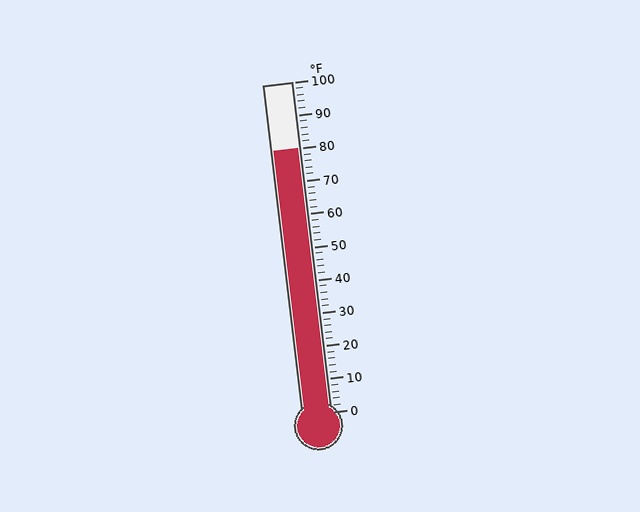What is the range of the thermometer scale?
The thermometer scale ranges from 0°F to 100°F.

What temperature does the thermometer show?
The thermometer shows approximately 80°F.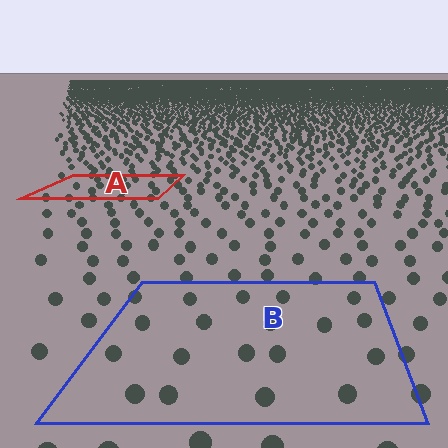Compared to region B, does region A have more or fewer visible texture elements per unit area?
Region A has more texture elements per unit area — they are packed more densely because it is farther away.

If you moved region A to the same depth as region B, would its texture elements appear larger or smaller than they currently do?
They would appear larger. At a closer depth, the same texture elements are projected at a bigger on-screen size.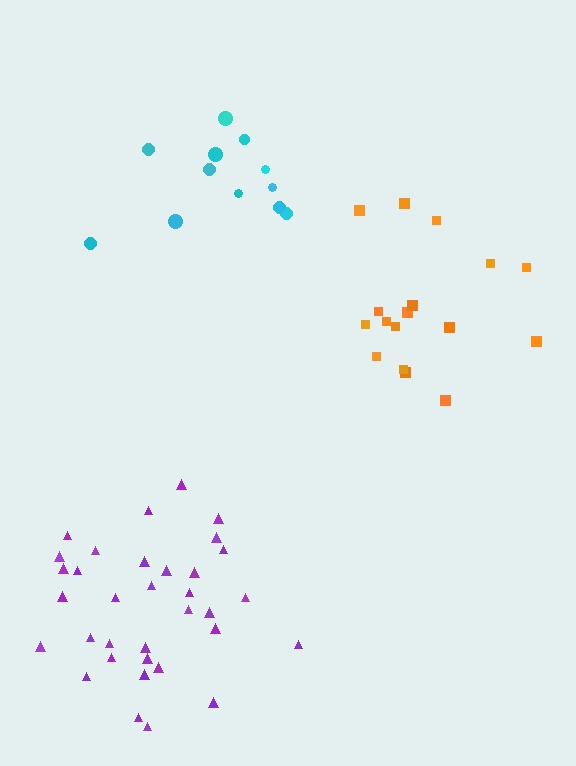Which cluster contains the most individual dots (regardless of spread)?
Purple (34).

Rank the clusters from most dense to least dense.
purple, orange, cyan.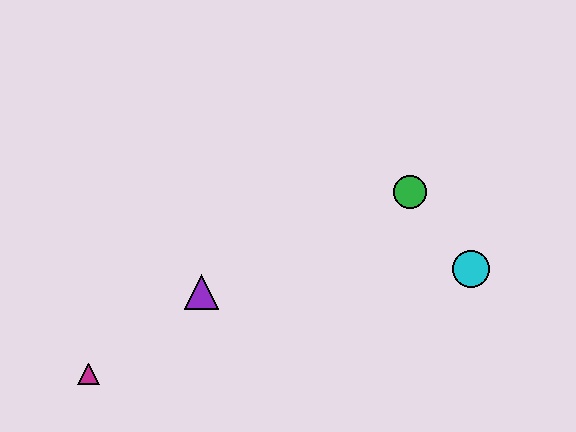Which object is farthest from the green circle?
The magenta triangle is farthest from the green circle.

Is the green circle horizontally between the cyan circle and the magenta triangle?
Yes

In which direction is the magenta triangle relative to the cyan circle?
The magenta triangle is to the left of the cyan circle.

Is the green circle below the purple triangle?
No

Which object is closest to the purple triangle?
The magenta triangle is closest to the purple triangle.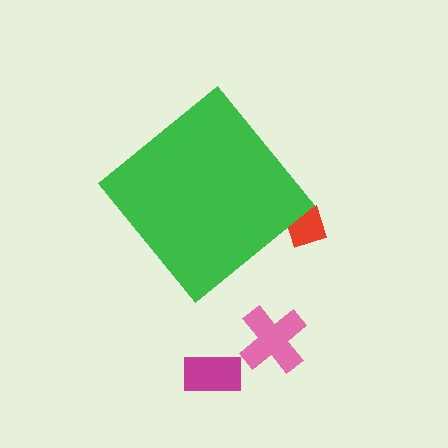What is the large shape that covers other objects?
A green diamond.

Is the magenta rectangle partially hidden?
No, the magenta rectangle is fully visible.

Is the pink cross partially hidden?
No, the pink cross is fully visible.